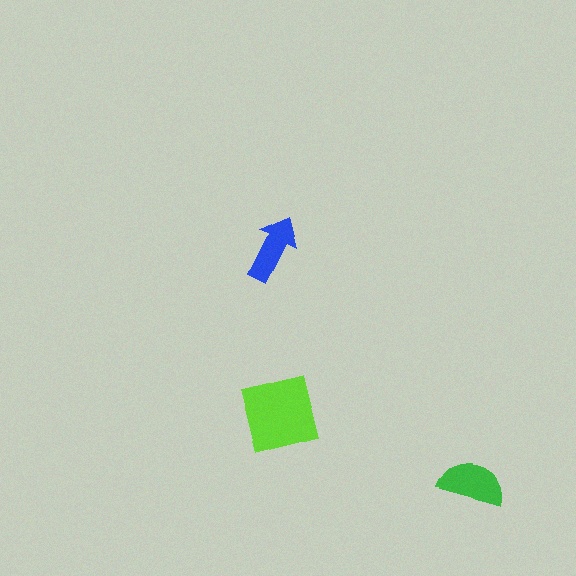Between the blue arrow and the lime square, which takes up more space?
The lime square.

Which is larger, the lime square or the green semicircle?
The lime square.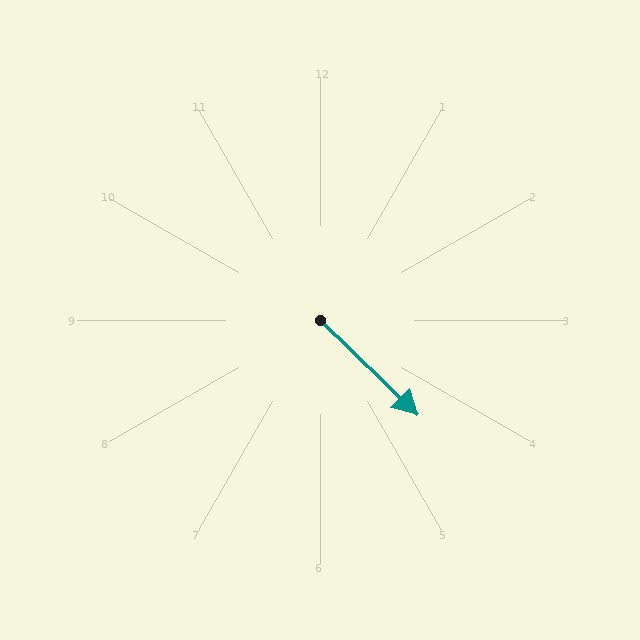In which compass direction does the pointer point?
Southeast.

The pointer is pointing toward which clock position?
Roughly 4 o'clock.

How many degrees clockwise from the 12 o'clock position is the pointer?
Approximately 134 degrees.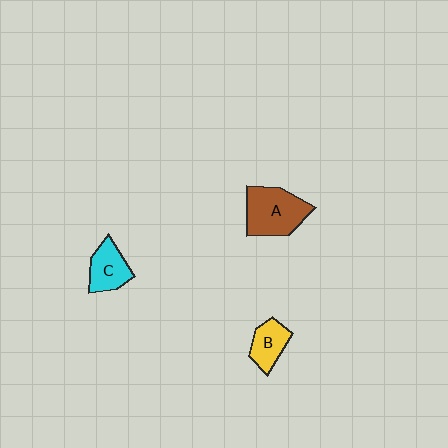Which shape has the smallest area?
Shape B (yellow).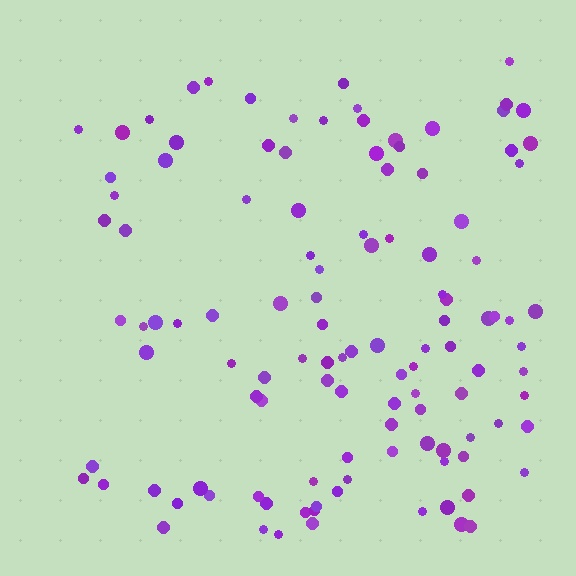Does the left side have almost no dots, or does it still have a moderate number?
Still a moderate number, just noticeably fewer than the right.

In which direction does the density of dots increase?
From left to right, with the right side densest.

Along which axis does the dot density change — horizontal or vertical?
Horizontal.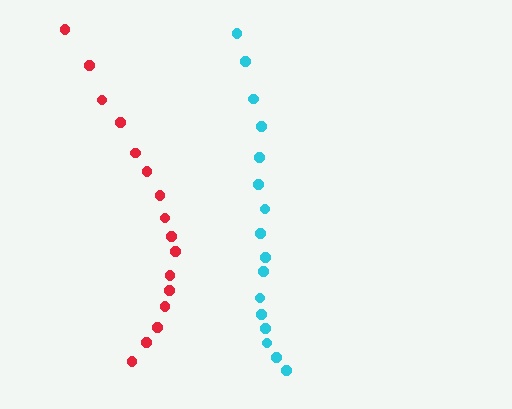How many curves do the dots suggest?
There are 2 distinct paths.